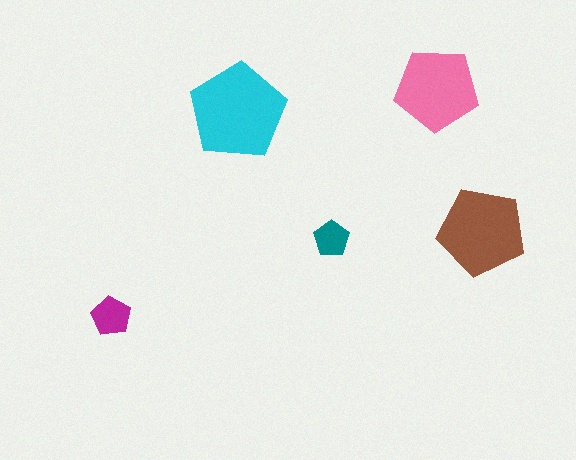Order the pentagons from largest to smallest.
the cyan one, the brown one, the pink one, the magenta one, the teal one.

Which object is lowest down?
The magenta pentagon is bottommost.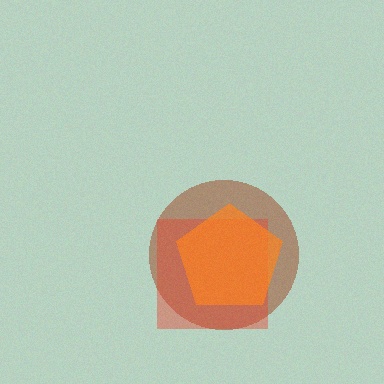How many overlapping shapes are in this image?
There are 3 overlapping shapes in the image.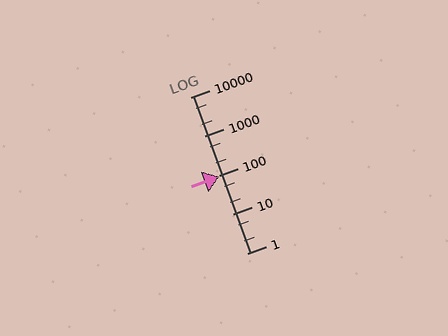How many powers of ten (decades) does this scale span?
The scale spans 4 decades, from 1 to 10000.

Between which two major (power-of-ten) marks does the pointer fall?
The pointer is between 10 and 100.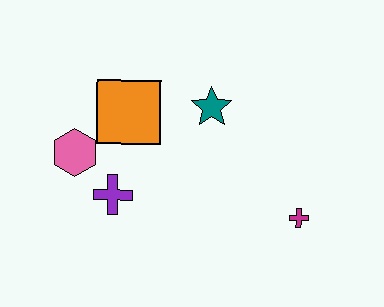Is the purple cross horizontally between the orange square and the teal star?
No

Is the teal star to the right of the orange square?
Yes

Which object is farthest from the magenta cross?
The pink hexagon is farthest from the magenta cross.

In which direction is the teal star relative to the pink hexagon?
The teal star is to the right of the pink hexagon.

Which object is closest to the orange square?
The pink hexagon is closest to the orange square.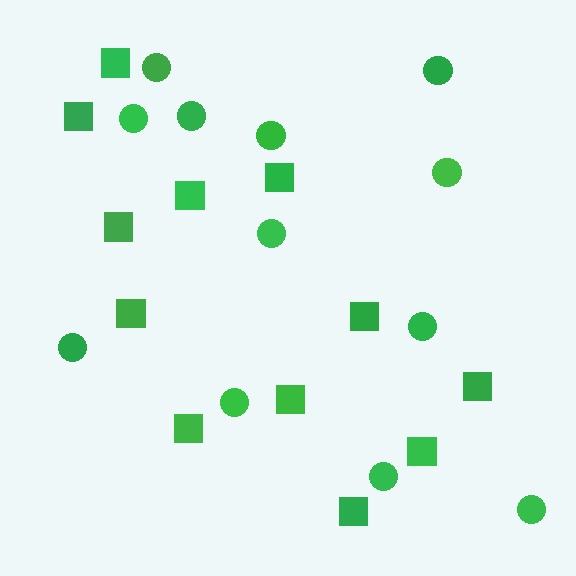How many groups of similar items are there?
There are 2 groups: one group of circles (12) and one group of squares (12).